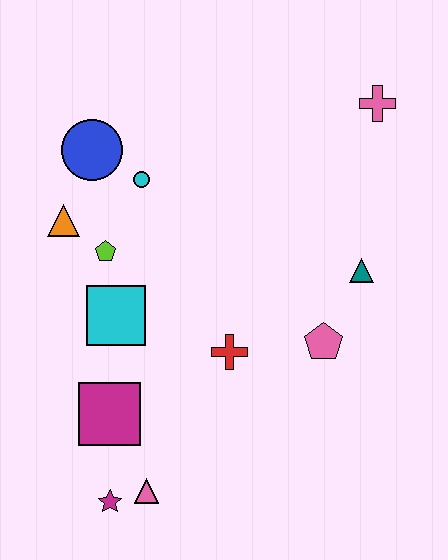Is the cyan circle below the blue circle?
Yes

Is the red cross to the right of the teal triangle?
No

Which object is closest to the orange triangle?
The lime pentagon is closest to the orange triangle.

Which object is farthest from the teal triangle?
The magenta star is farthest from the teal triangle.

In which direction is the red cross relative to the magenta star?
The red cross is above the magenta star.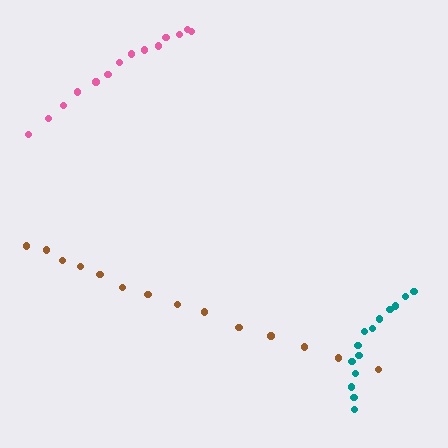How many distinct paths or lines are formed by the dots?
There are 3 distinct paths.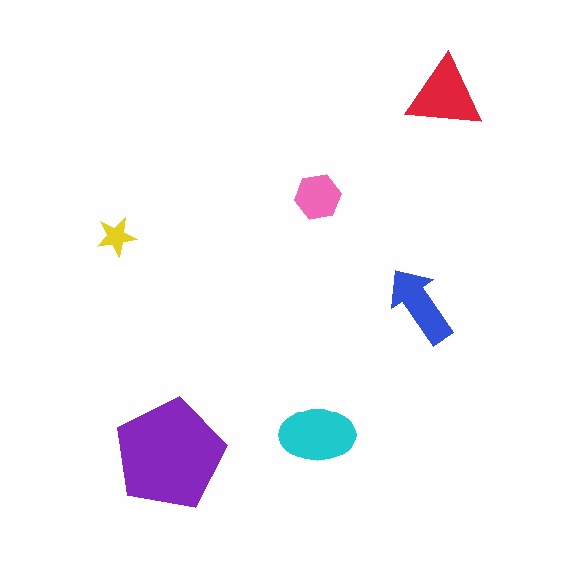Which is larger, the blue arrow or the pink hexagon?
The blue arrow.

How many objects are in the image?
There are 6 objects in the image.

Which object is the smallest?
The yellow star.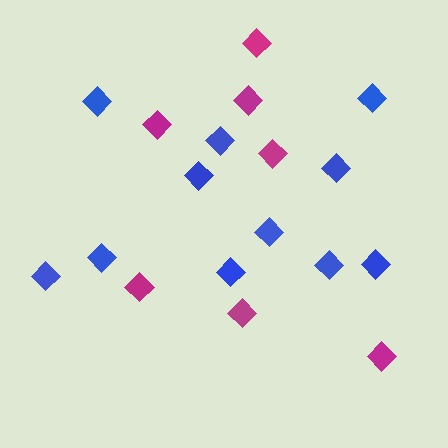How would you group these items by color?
There are 2 groups: one group of blue diamonds (11) and one group of magenta diamonds (7).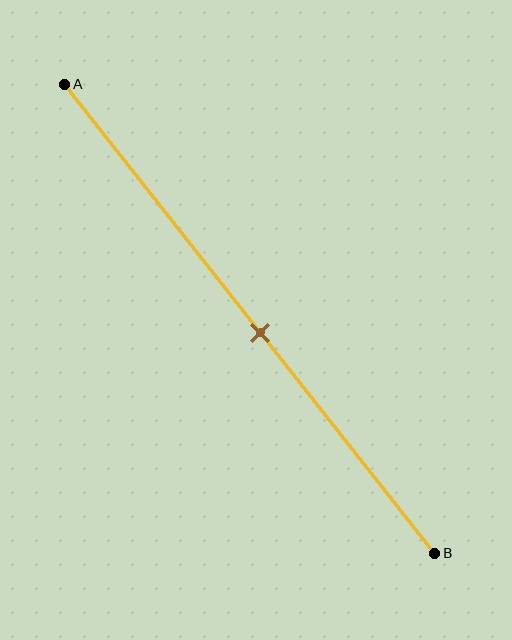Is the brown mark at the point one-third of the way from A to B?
No, the mark is at about 55% from A, not at the 33% one-third point.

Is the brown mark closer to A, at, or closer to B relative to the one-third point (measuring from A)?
The brown mark is closer to point B than the one-third point of segment AB.